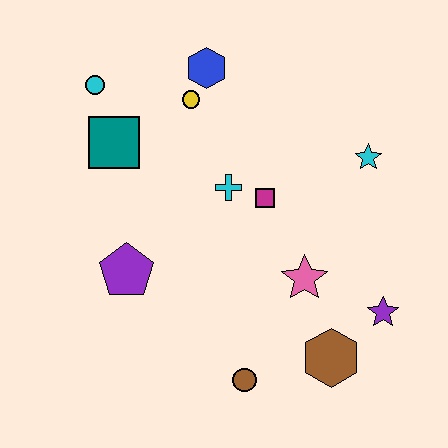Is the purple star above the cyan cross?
No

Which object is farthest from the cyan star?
The cyan circle is farthest from the cyan star.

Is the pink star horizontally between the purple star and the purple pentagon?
Yes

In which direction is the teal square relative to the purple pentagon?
The teal square is above the purple pentagon.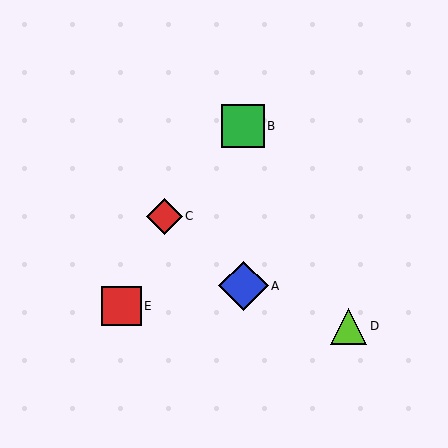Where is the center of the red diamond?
The center of the red diamond is at (164, 216).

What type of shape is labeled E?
Shape E is a red square.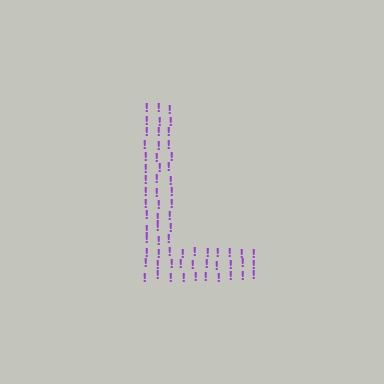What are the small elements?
The small elements are exclamation marks.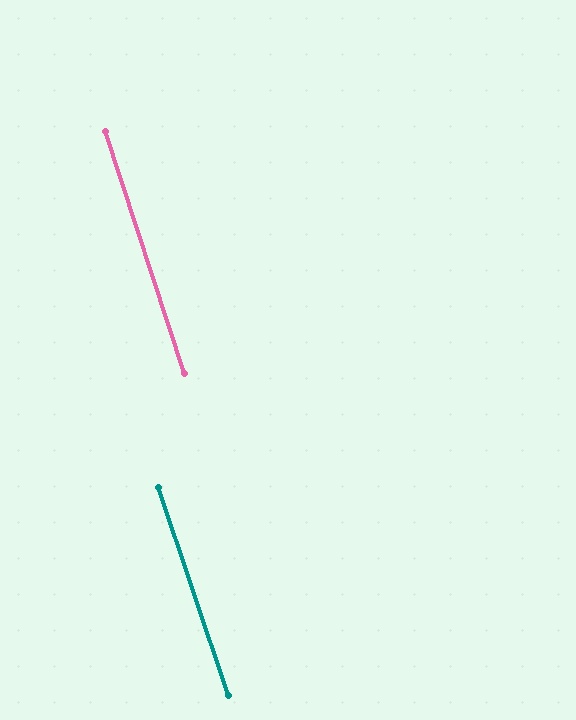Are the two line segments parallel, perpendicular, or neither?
Parallel — their directions differ by only 0.6°.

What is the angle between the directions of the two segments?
Approximately 1 degree.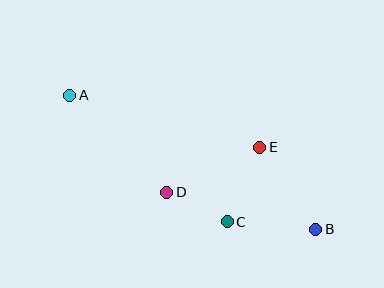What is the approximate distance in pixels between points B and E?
The distance between B and E is approximately 99 pixels.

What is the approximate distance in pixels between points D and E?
The distance between D and E is approximately 103 pixels.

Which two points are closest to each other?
Points C and D are closest to each other.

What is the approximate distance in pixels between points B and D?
The distance between B and D is approximately 154 pixels.